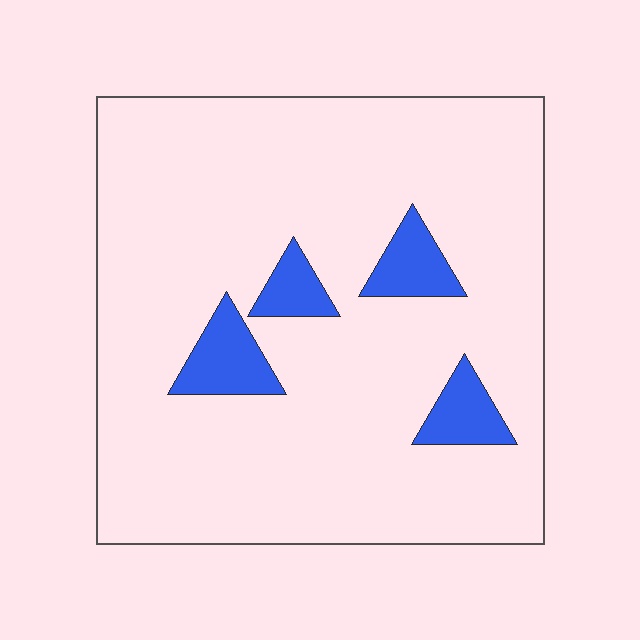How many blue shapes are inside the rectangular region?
4.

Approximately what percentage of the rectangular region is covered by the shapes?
Approximately 10%.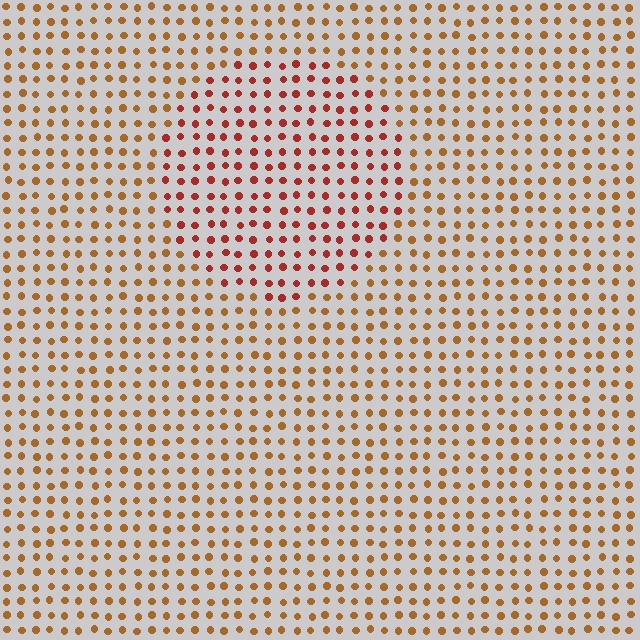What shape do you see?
I see a circle.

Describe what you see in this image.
The image is filled with small brown elements in a uniform arrangement. A circle-shaped region is visible where the elements are tinted to a slightly different hue, forming a subtle color boundary.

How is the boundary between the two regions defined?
The boundary is defined purely by a slight shift in hue (about 30 degrees). Spacing, size, and orientation are identical on both sides.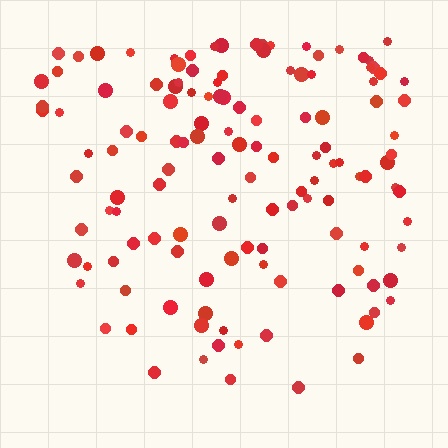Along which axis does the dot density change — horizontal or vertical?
Vertical.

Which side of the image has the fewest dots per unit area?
The bottom.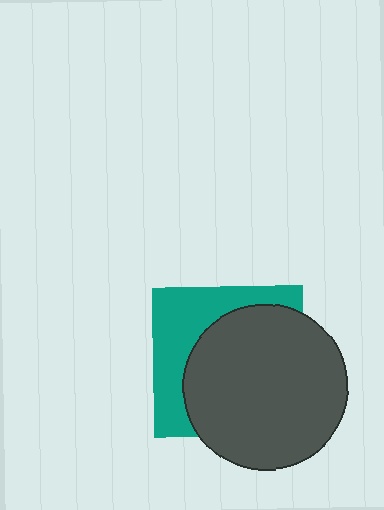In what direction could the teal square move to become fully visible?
The teal square could move toward the upper-left. That would shift it out from behind the dark gray circle entirely.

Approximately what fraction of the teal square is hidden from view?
Roughly 63% of the teal square is hidden behind the dark gray circle.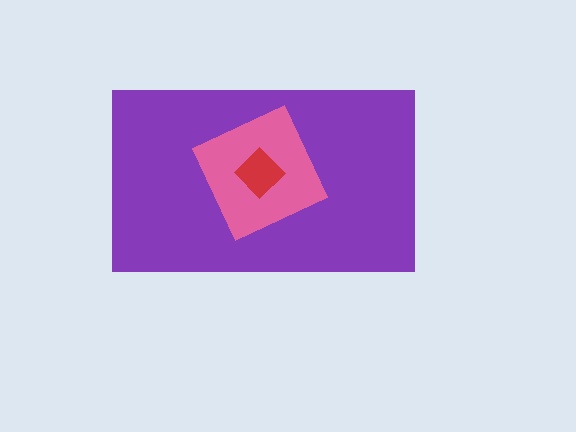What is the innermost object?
The red diamond.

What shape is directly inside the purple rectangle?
The pink diamond.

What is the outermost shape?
The purple rectangle.